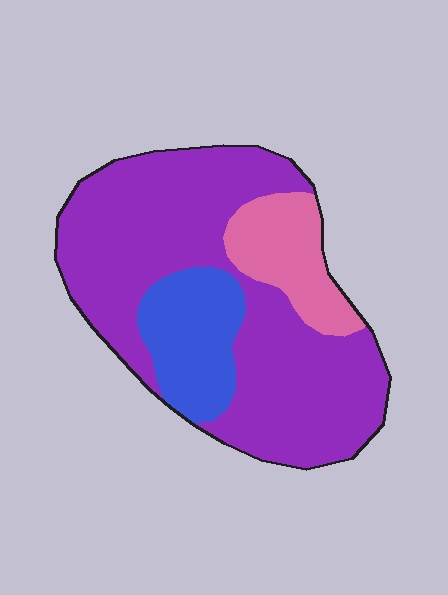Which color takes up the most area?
Purple, at roughly 70%.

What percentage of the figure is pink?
Pink covers roughly 15% of the figure.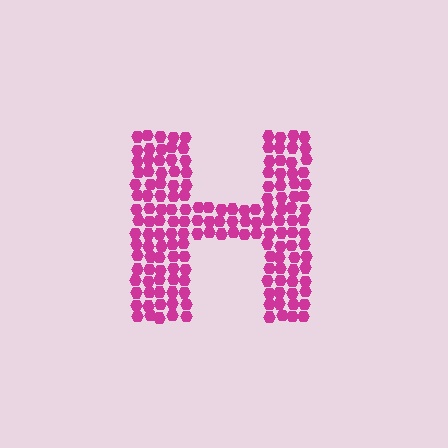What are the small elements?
The small elements are hexagons.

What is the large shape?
The large shape is the letter H.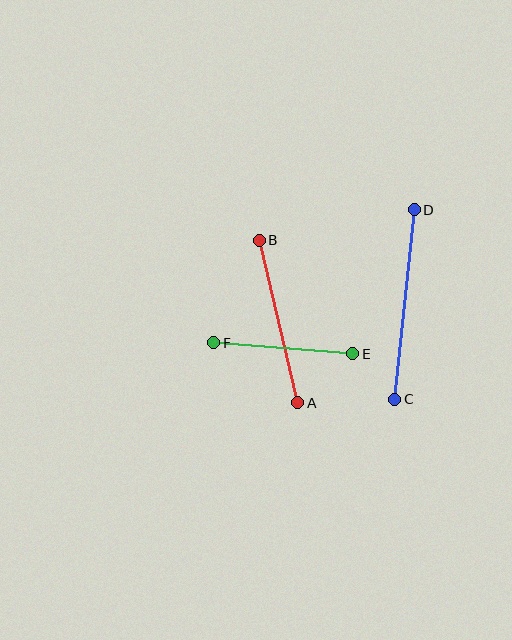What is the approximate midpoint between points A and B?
The midpoint is at approximately (278, 322) pixels.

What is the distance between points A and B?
The distance is approximately 167 pixels.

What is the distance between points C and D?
The distance is approximately 190 pixels.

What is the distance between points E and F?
The distance is approximately 140 pixels.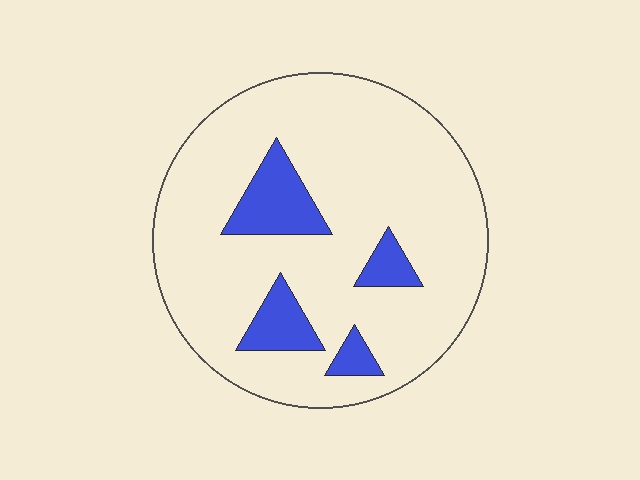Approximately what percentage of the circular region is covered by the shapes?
Approximately 15%.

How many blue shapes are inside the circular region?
4.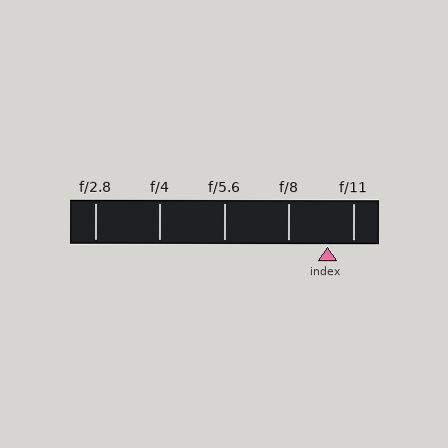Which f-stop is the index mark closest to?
The index mark is closest to f/11.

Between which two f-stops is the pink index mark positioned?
The index mark is between f/8 and f/11.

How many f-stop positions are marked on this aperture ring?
There are 5 f-stop positions marked.